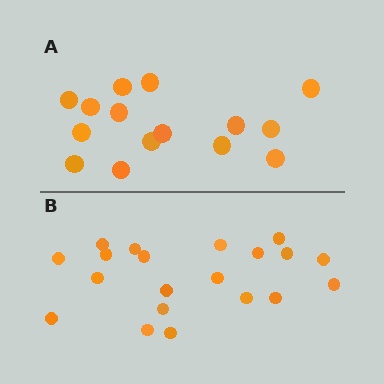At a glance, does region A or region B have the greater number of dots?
Region B (the bottom region) has more dots.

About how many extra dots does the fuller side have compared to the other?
Region B has about 5 more dots than region A.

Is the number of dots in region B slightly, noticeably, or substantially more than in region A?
Region B has noticeably more, but not dramatically so. The ratio is roughly 1.3 to 1.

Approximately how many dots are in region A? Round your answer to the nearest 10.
About 20 dots. (The exact count is 15, which rounds to 20.)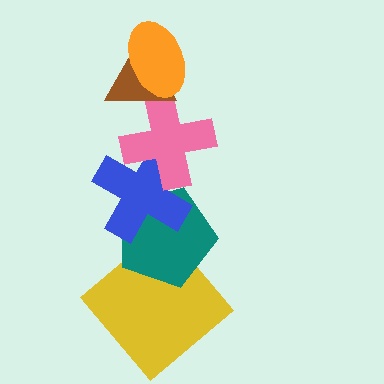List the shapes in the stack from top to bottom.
From top to bottom: the orange ellipse, the brown triangle, the pink cross, the blue cross, the teal pentagon, the yellow diamond.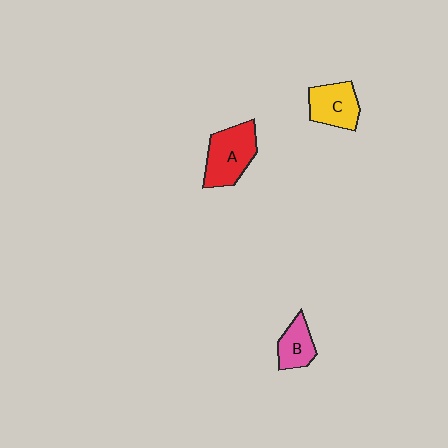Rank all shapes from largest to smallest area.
From largest to smallest: A (red), C (yellow), B (pink).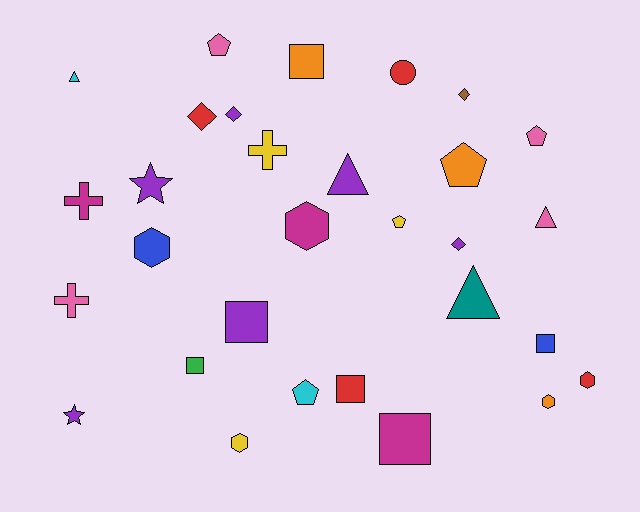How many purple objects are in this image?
There are 6 purple objects.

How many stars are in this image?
There are 2 stars.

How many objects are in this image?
There are 30 objects.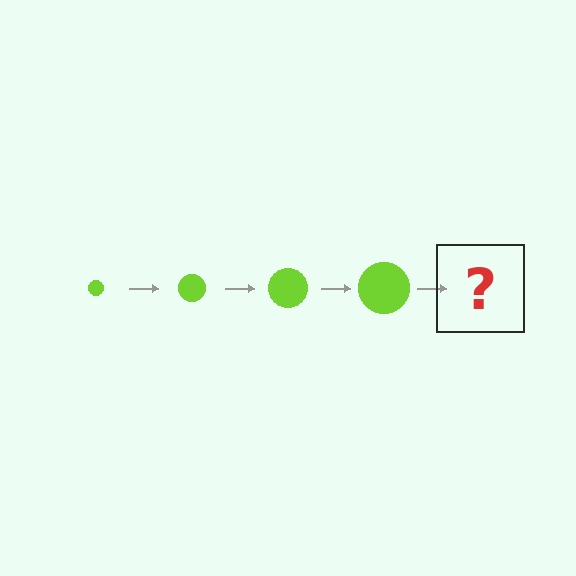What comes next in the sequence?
The next element should be a lime circle, larger than the previous one.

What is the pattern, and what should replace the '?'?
The pattern is that the circle gets progressively larger each step. The '?' should be a lime circle, larger than the previous one.